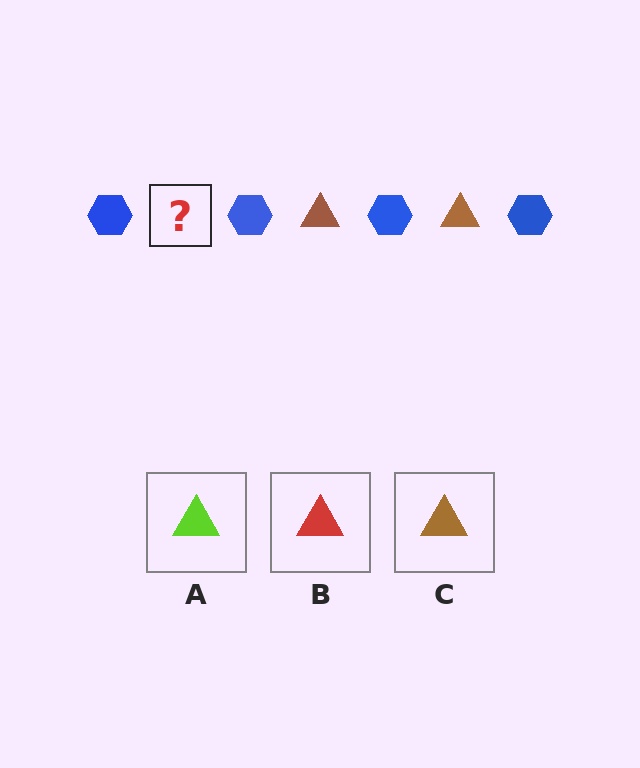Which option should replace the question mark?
Option C.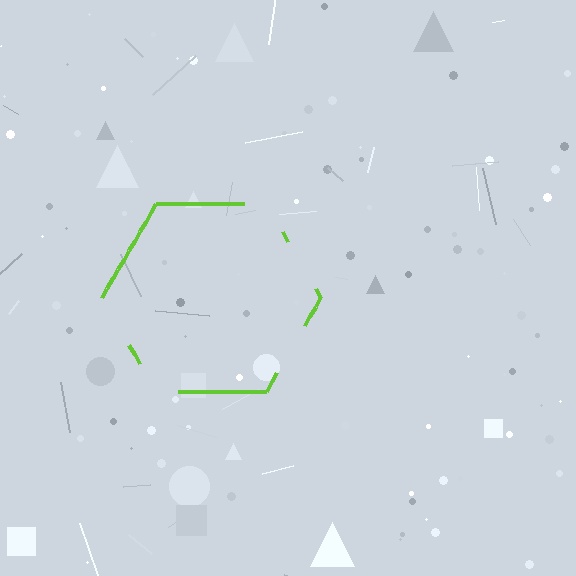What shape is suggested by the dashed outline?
The dashed outline suggests a hexagon.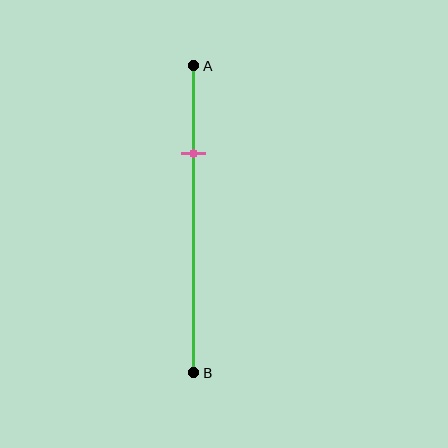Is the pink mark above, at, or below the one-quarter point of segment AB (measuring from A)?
The pink mark is below the one-quarter point of segment AB.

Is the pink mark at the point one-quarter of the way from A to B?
No, the mark is at about 30% from A, not at the 25% one-quarter point.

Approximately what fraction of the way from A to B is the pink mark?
The pink mark is approximately 30% of the way from A to B.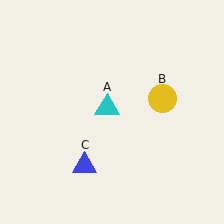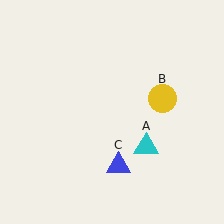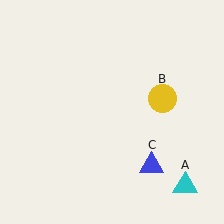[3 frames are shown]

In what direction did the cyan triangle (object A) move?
The cyan triangle (object A) moved down and to the right.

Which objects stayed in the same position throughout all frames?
Yellow circle (object B) remained stationary.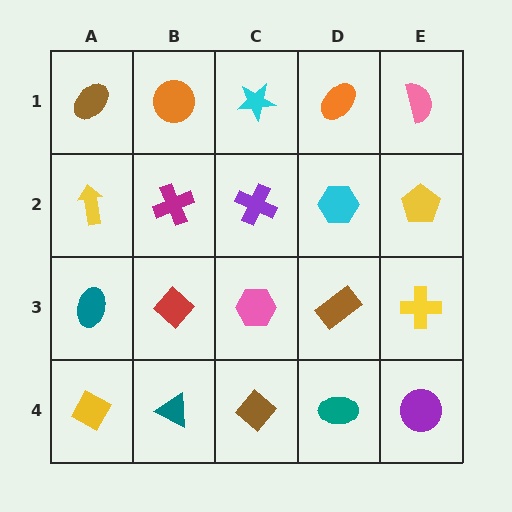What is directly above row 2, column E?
A pink semicircle.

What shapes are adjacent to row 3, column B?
A magenta cross (row 2, column B), a teal triangle (row 4, column B), a teal ellipse (row 3, column A), a pink hexagon (row 3, column C).